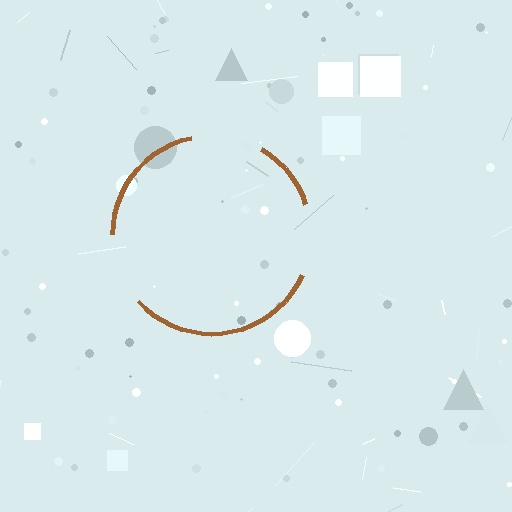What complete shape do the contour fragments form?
The contour fragments form a circle.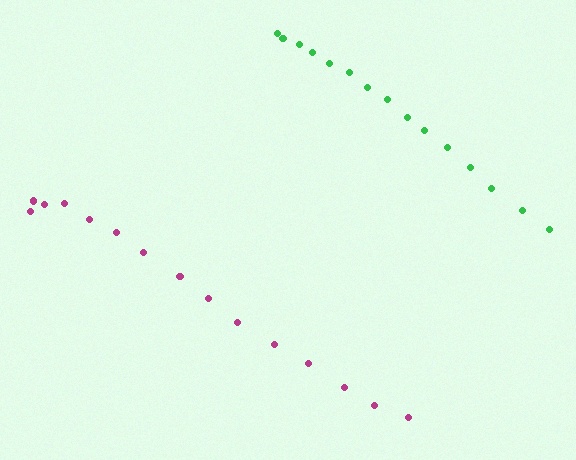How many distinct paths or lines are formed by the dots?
There are 2 distinct paths.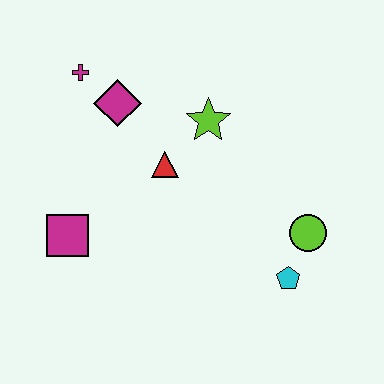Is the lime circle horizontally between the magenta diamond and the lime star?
No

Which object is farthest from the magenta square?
The lime circle is farthest from the magenta square.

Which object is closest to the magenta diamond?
The magenta cross is closest to the magenta diamond.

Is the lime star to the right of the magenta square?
Yes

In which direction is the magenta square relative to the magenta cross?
The magenta square is below the magenta cross.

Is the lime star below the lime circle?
No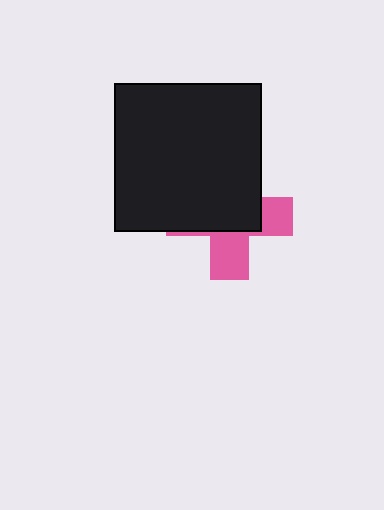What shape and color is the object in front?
The object in front is a black square.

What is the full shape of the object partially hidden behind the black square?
The partially hidden object is a pink cross.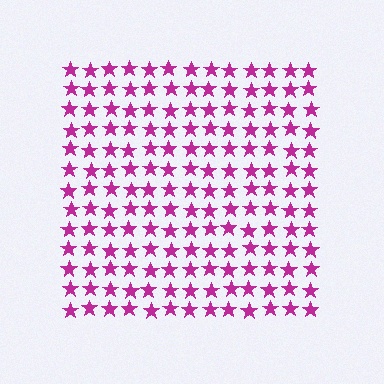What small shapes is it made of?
It is made of small stars.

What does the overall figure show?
The overall figure shows a square.